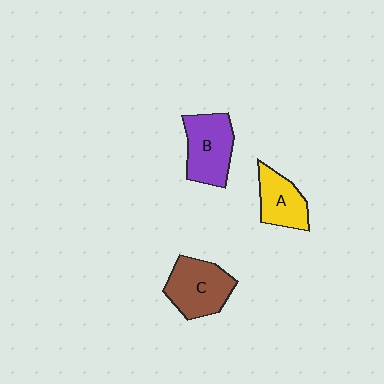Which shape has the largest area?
Shape C (brown).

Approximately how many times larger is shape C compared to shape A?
Approximately 1.3 times.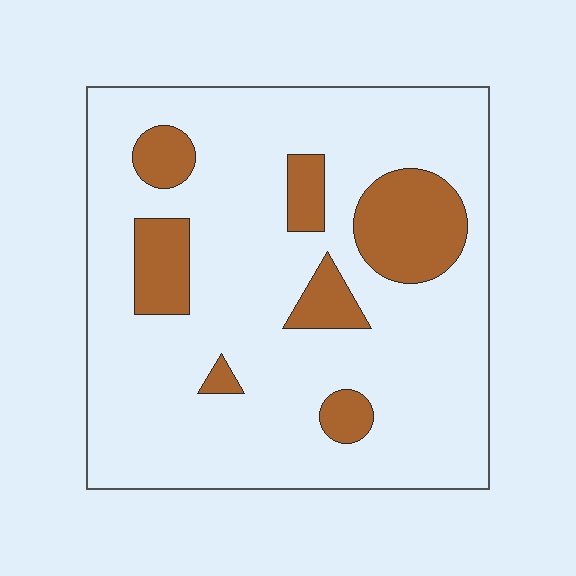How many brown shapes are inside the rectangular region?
7.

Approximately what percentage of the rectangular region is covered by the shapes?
Approximately 20%.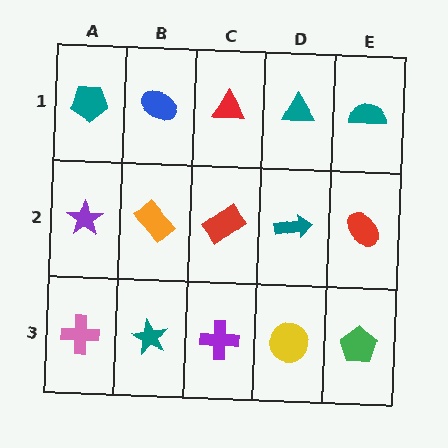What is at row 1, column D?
A teal triangle.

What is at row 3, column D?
A yellow circle.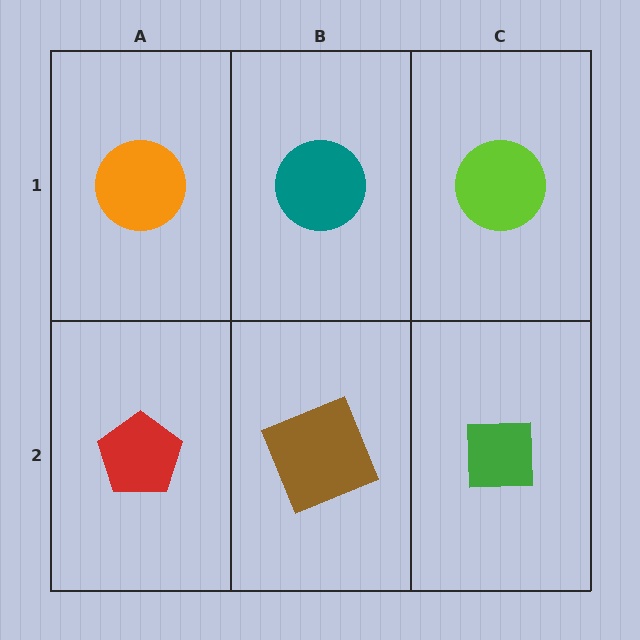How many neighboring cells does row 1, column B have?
3.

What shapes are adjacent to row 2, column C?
A lime circle (row 1, column C), a brown square (row 2, column B).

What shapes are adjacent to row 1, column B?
A brown square (row 2, column B), an orange circle (row 1, column A), a lime circle (row 1, column C).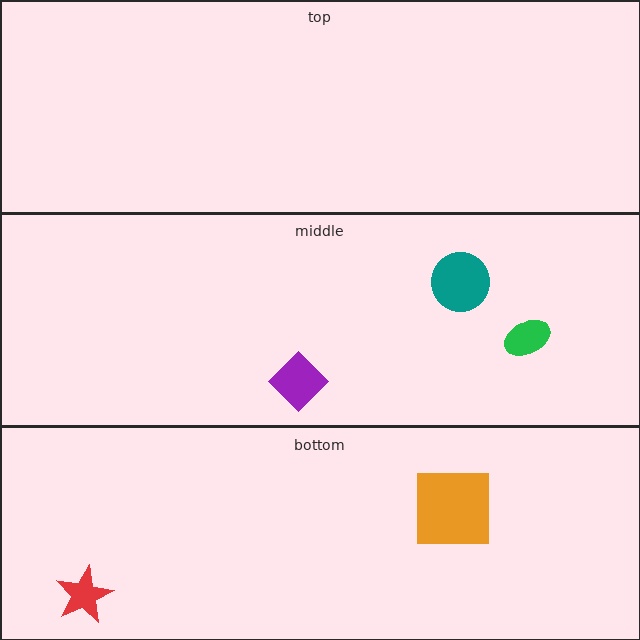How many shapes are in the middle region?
3.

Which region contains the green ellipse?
The middle region.